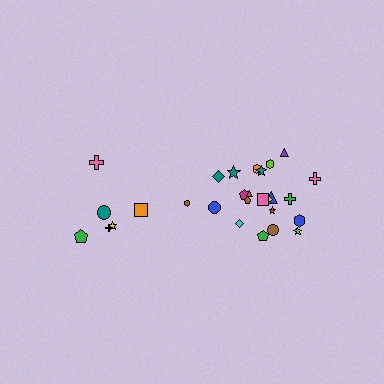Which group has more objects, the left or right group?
The right group.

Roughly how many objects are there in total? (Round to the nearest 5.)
Roughly 30 objects in total.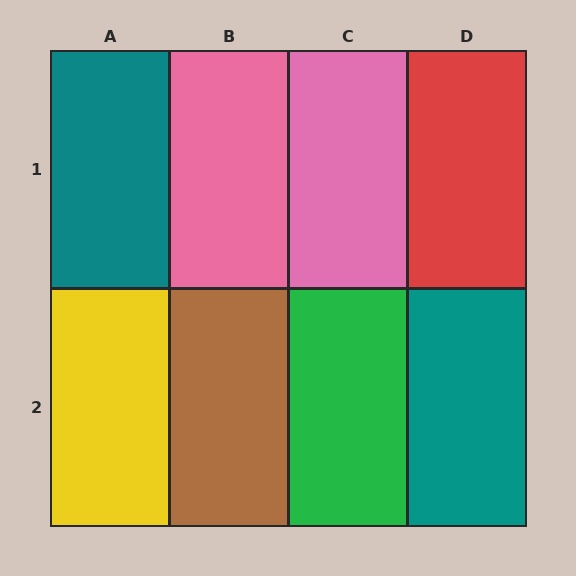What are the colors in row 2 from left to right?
Yellow, brown, green, teal.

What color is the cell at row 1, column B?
Pink.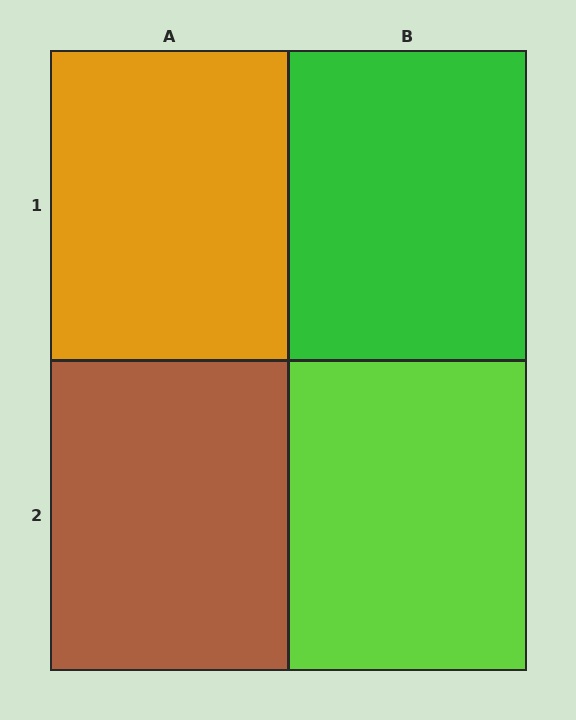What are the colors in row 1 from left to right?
Orange, green.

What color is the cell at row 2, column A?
Brown.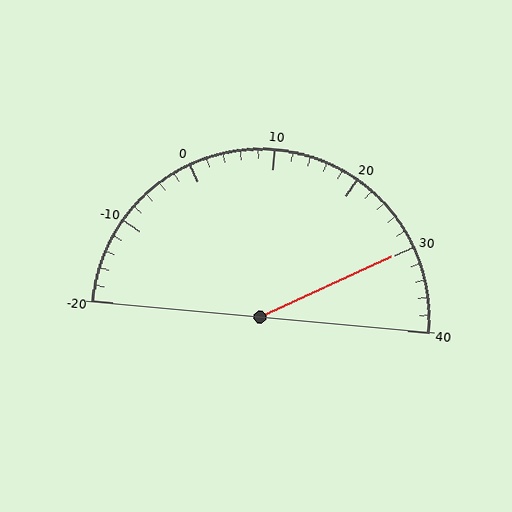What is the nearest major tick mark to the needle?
The nearest major tick mark is 30.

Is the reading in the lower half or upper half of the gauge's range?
The reading is in the upper half of the range (-20 to 40).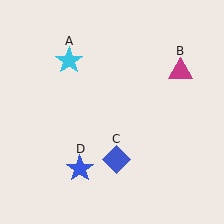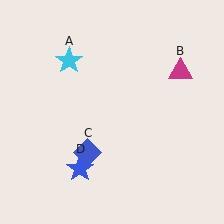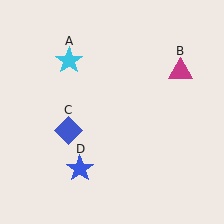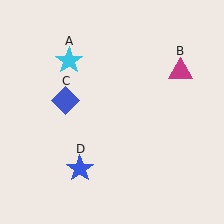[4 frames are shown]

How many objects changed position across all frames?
1 object changed position: blue diamond (object C).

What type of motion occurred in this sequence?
The blue diamond (object C) rotated clockwise around the center of the scene.